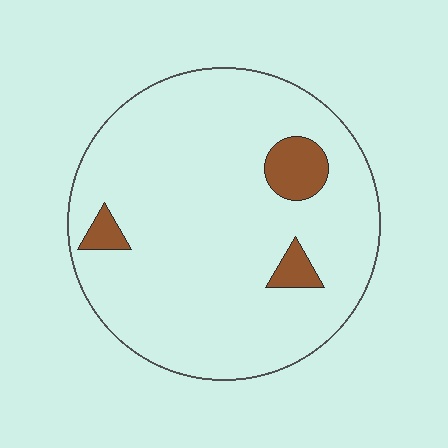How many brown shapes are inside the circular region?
3.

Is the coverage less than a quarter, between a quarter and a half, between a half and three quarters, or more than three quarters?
Less than a quarter.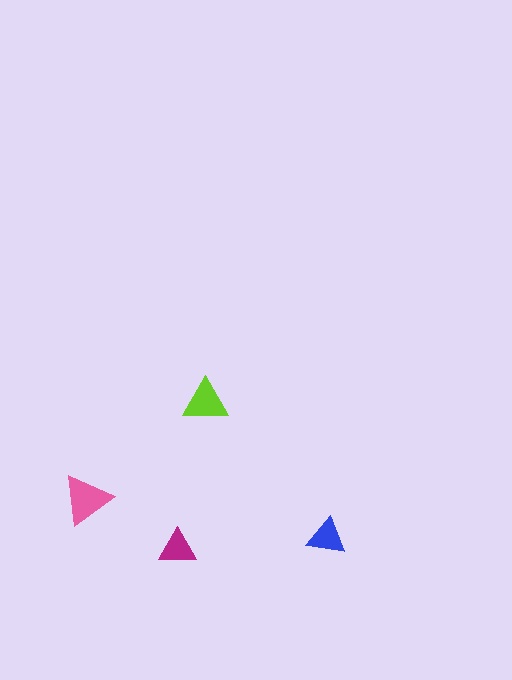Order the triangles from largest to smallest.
the pink one, the lime one, the blue one, the magenta one.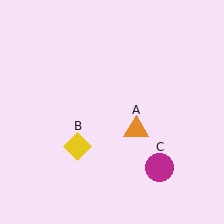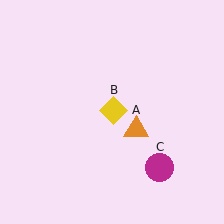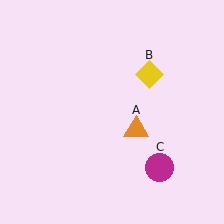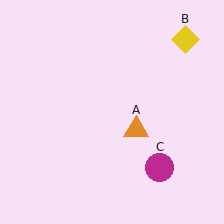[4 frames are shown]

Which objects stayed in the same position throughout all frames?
Orange triangle (object A) and magenta circle (object C) remained stationary.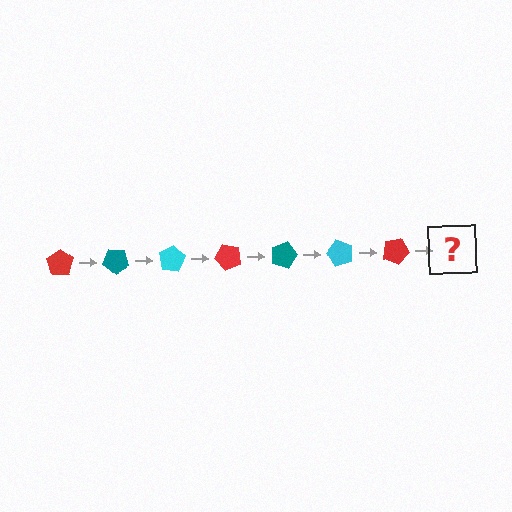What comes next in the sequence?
The next element should be a teal pentagon, rotated 280 degrees from the start.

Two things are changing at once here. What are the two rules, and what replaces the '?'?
The two rules are that it rotates 40 degrees each step and the color cycles through red, teal, and cyan. The '?' should be a teal pentagon, rotated 280 degrees from the start.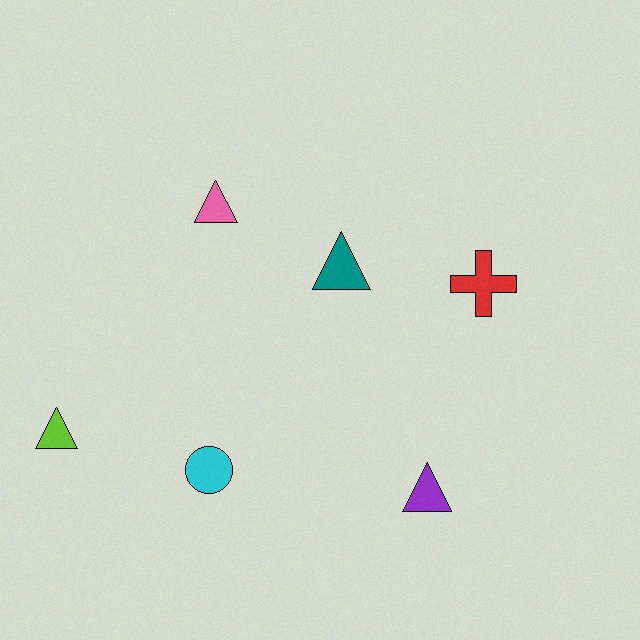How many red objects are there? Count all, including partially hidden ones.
There is 1 red object.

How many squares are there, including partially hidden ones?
There are no squares.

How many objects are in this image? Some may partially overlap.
There are 6 objects.